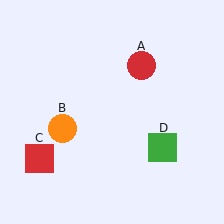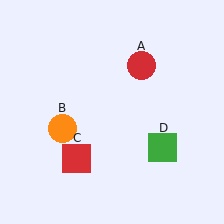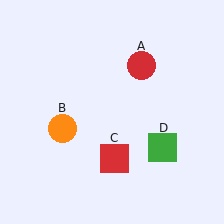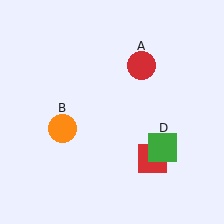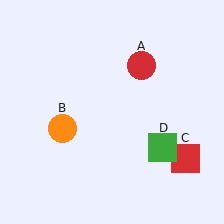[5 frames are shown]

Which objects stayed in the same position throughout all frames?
Red circle (object A) and orange circle (object B) and green square (object D) remained stationary.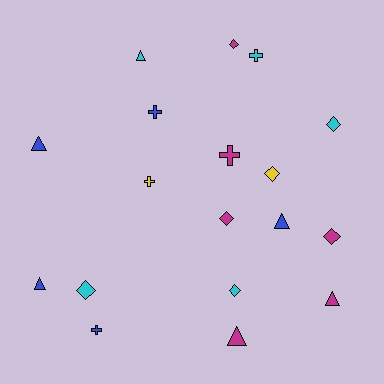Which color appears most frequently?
Magenta, with 6 objects.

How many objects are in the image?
There are 18 objects.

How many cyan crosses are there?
There is 1 cyan cross.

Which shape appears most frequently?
Diamond, with 7 objects.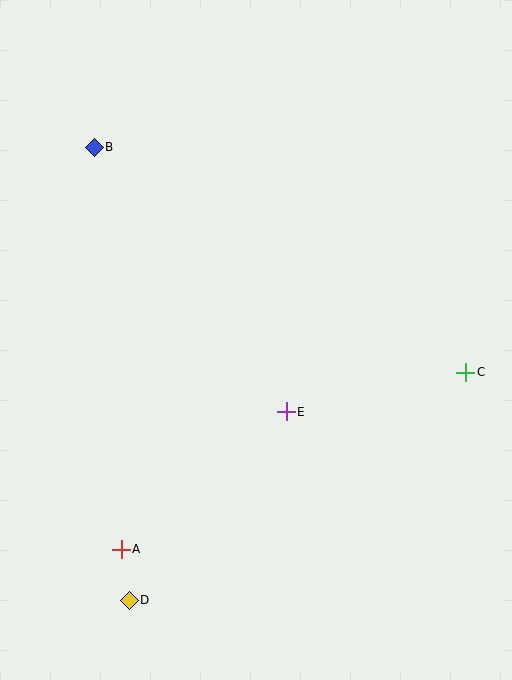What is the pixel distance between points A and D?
The distance between A and D is 52 pixels.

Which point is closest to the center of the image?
Point E at (286, 412) is closest to the center.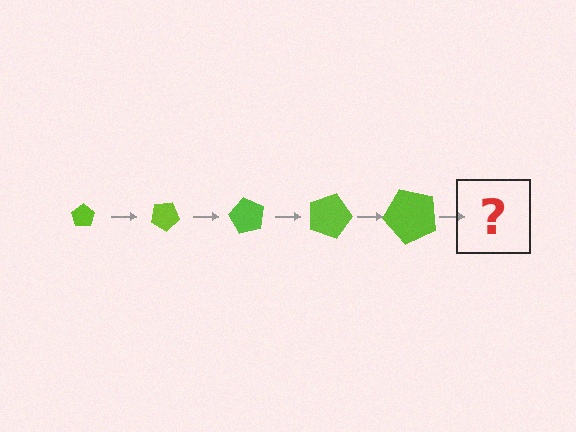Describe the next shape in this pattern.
It should be a pentagon, larger than the previous one and rotated 150 degrees from the start.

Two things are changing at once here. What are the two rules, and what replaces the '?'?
The two rules are that the pentagon grows larger each step and it rotates 30 degrees each step. The '?' should be a pentagon, larger than the previous one and rotated 150 degrees from the start.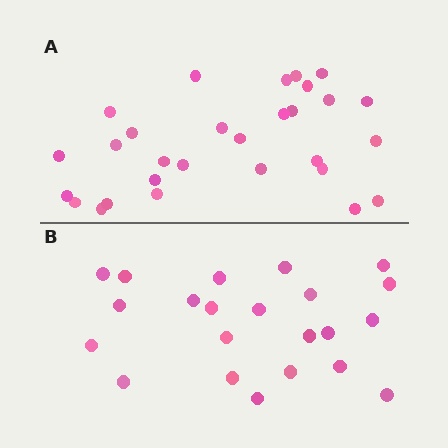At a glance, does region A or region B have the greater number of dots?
Region A (the top region) has more dots.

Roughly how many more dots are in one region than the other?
Region A has roughly 8 or so more dots than region B.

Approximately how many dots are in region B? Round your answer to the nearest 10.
About 20 dots. (The exact count is 22, which rounds to 20.)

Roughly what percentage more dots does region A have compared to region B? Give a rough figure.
About 30% more.